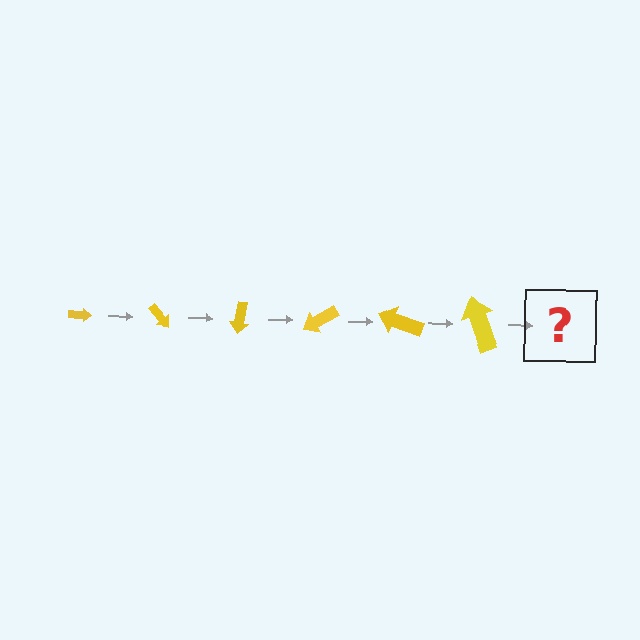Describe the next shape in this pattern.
It should be an arrow, larger than the previous one and rotated 300 degrees from the start.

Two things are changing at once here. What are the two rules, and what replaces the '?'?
The two rules are that the arrow grows larger each step and it rotates 50 degrees each step. The '?' should be an arrow, larger than the previous one and rotated 300 degrees from the start.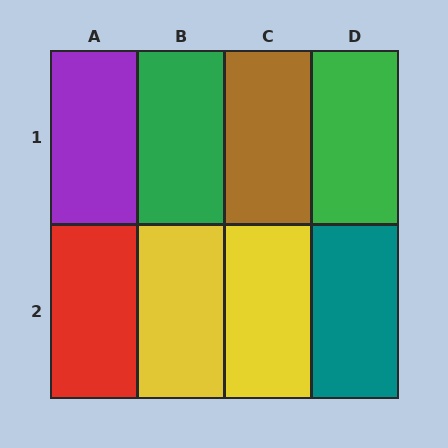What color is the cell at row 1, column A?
Purple.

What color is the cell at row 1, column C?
Brown.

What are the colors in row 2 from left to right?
Red, yellow, yellow, teal.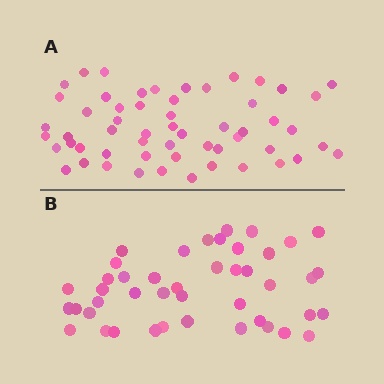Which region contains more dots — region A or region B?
Region A (the top region) has more dots.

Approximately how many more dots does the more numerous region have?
Region A has roughly 12 or so more dots than region B.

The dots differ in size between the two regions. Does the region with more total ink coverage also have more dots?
No. Region B has more total ink coverage because its dots are larger, but region A actually contains more individual dots. Total area can be misleading — the number of items is what matters here.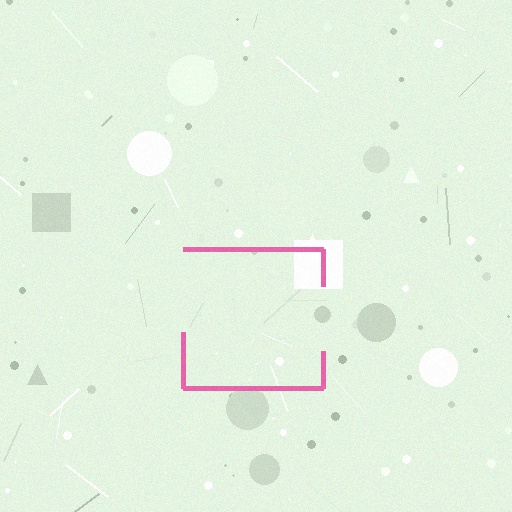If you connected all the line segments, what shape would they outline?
They would outline a square.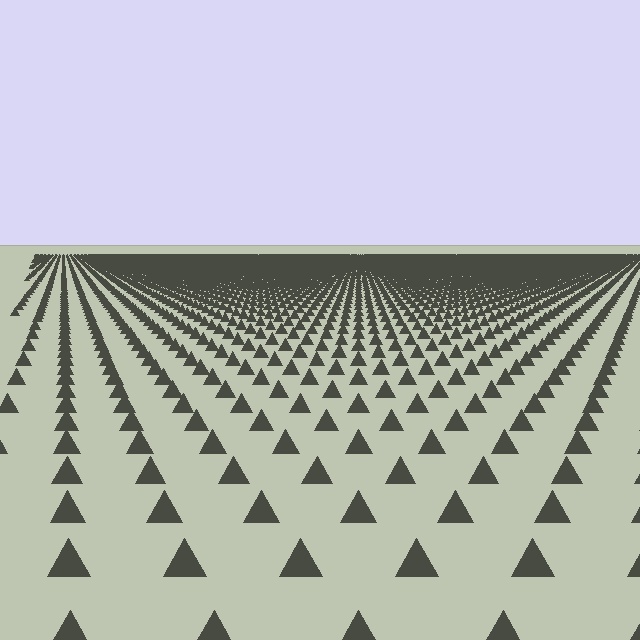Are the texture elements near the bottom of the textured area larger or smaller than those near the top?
Larger. Near the bottom, elements are closer to the viewer and appear at a bigger on-screen size.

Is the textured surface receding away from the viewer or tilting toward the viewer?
The surface is receding away from the viewer. Texture elements get smaller and denser toward the top.